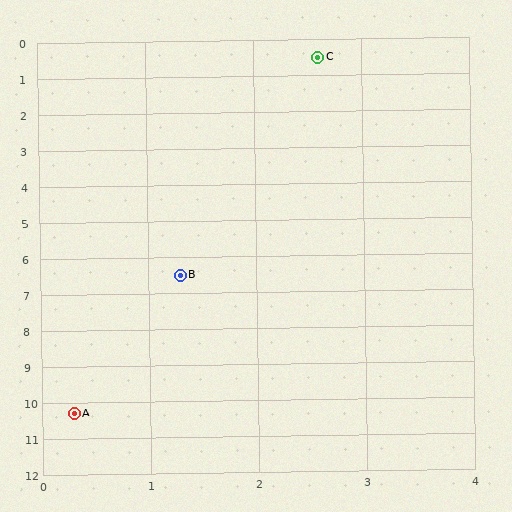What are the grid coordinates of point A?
Point A is at approximately (0.3, 10.3).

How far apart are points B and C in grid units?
Points B and C are about 6.1 grid units apart.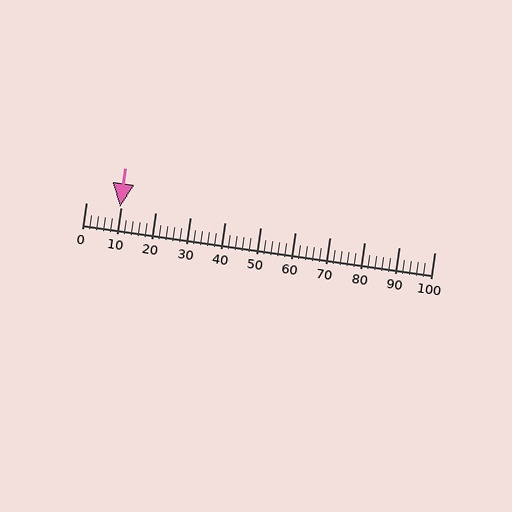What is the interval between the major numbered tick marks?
The major tick marks are spaced 10 units apart.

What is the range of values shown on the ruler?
The ruler shows values from 0 to 100.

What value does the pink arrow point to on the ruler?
The pink arrow points to approximately 10.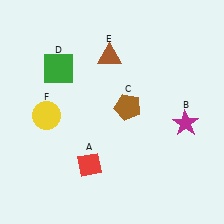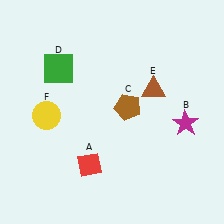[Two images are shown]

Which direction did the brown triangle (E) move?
The brown triangle (E) moved right.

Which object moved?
The brown triangle (E) moved right.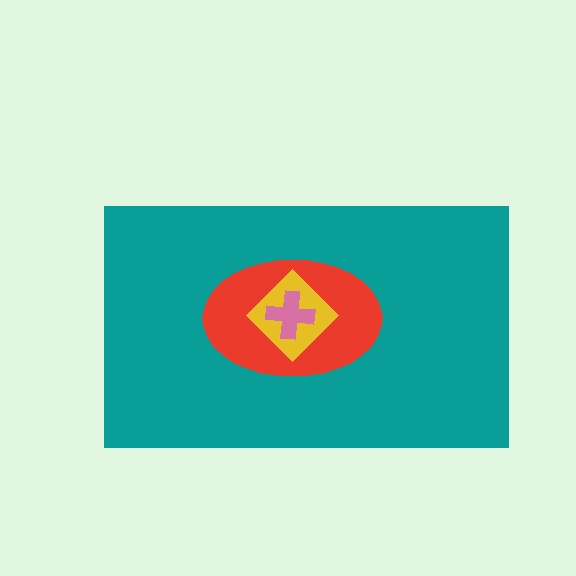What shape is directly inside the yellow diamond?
The pink cross.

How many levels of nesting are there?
4.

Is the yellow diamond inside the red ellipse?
Yes.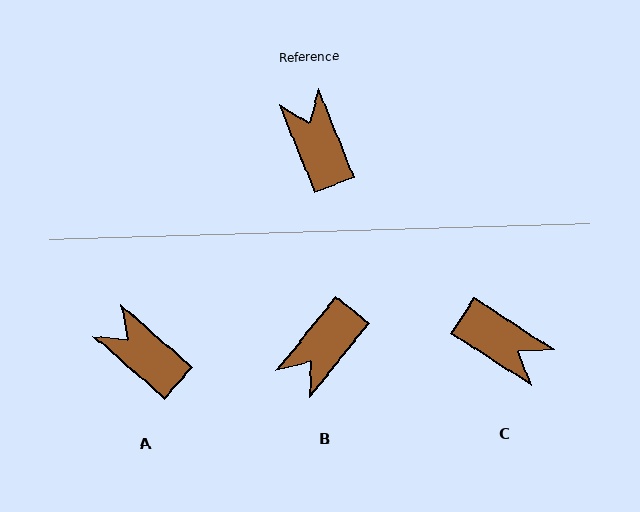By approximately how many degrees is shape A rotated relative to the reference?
Approximately 27 degrees counter-clockwise.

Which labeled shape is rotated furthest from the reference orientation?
C, about 145 degrees away.